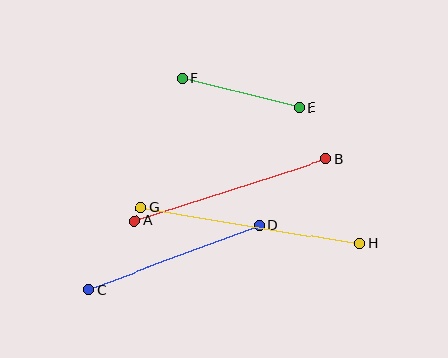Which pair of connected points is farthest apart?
Points G and H are farthest apart.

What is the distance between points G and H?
The distance is approximately 222 pixels.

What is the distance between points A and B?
The distance is approximately 200 pixels.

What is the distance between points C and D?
The distance is approximately 183 pixels.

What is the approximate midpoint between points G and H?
The midpoint is at approximately (251, 226) pixels.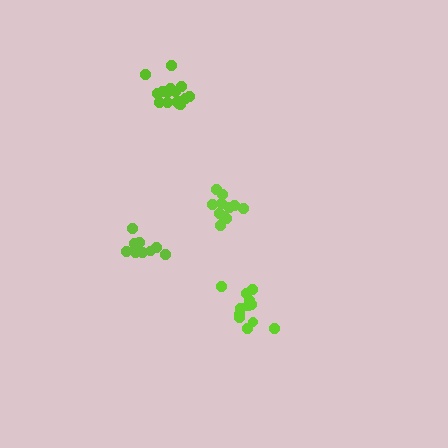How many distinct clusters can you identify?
There are 4 distinct clusters.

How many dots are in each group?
Group 1: 10 dots, Group 2: 12 dots, Group 3: 11 dots, Group 4: 15 dots (48 total).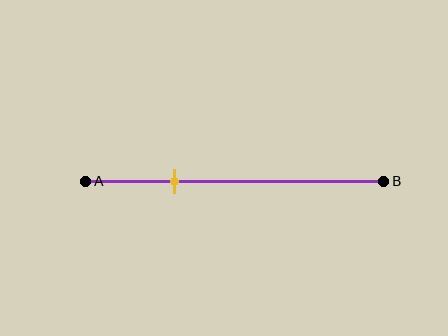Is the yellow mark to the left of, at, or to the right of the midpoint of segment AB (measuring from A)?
The yellow mark is to the left of the midpoint of segment AB.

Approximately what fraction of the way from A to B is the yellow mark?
The yellow mark is approximately 30% of the way from A to B.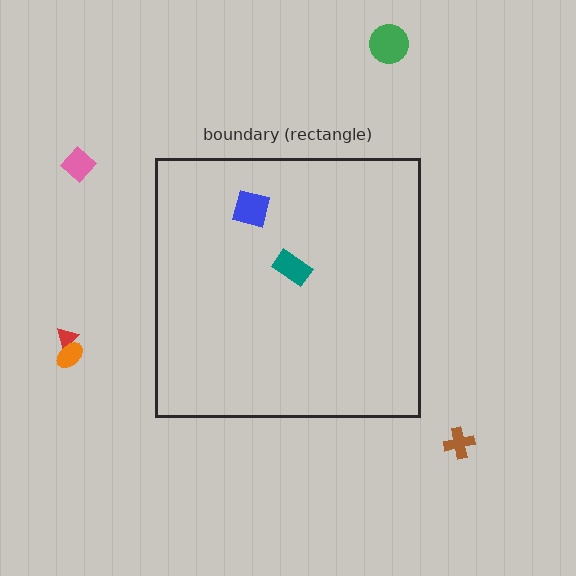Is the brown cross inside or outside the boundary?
Outside.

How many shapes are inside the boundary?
2 inside, 5 outside.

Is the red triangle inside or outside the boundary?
Outside.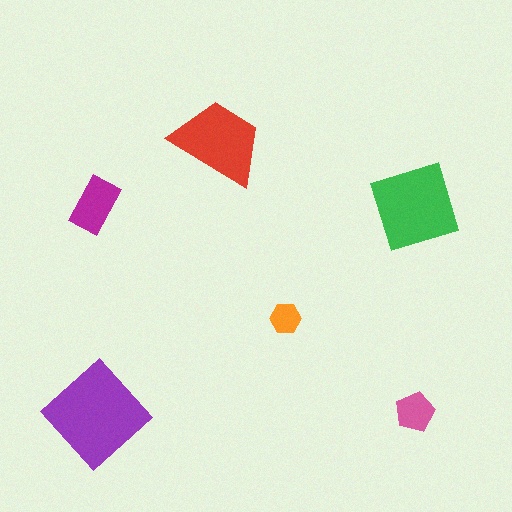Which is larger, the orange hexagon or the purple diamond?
The purple diamond.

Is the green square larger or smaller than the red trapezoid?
Larger.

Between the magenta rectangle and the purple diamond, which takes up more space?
The purple diamond.